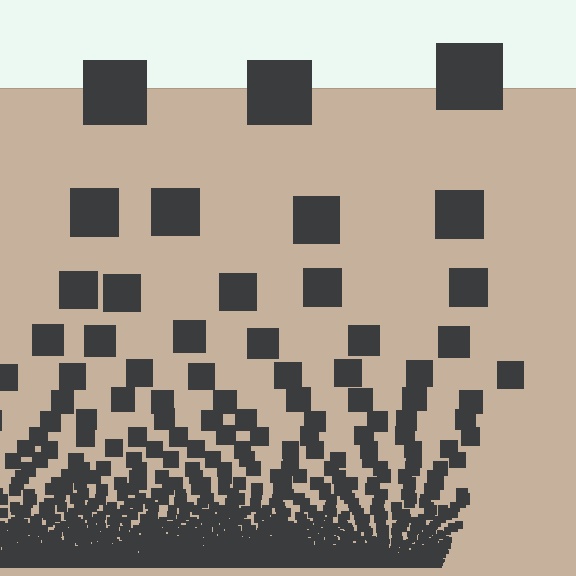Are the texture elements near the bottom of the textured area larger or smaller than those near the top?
Smaller. The gradient is inverted — elements near the bottom are smaller and denser.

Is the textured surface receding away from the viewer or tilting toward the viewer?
The surface appears to tilt toward the viewer. Texture elements get larger and sparser toward the top.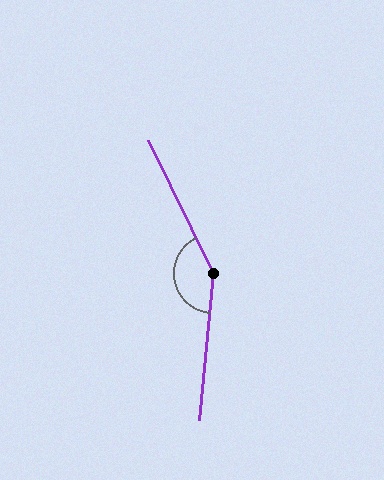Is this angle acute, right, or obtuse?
It is obtuse.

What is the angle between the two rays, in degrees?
Approximately 148 degrees.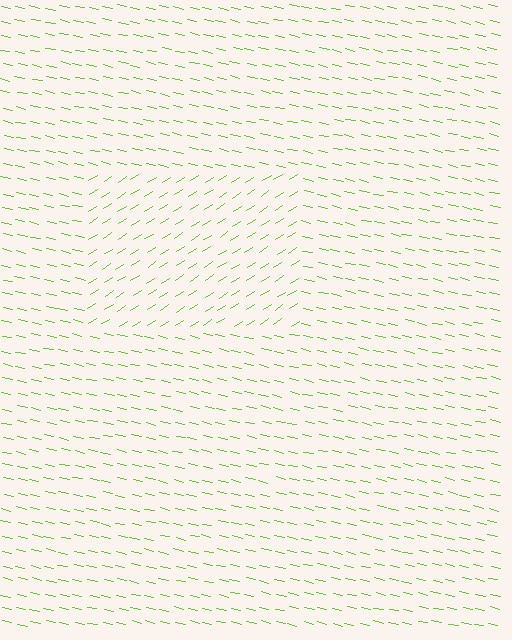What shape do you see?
I see a rectangle.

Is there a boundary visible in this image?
Yes, there is a texture boundary formed by a change in line orientation.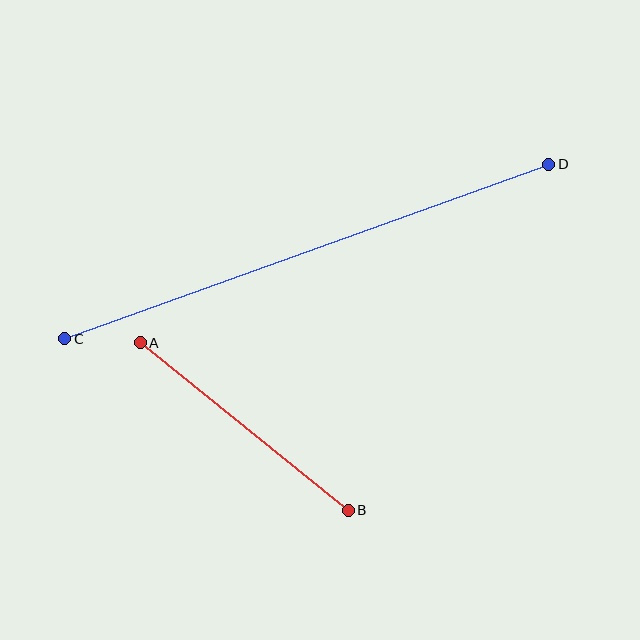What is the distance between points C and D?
The distance is approximately 515 pixels.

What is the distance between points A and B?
The distance is approximately 267 pixels.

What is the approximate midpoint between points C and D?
The midpoint is at approximately (307, 252) pixels.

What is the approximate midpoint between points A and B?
The midpoint is at approximately (244, 427) pixels.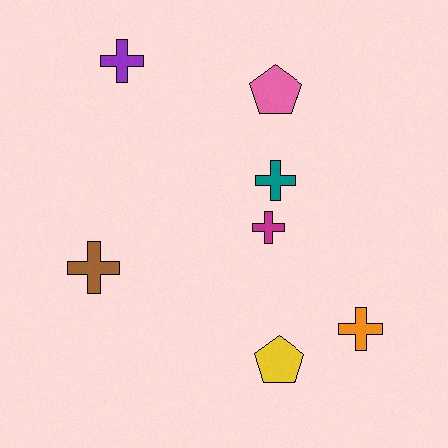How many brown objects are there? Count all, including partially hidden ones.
There is 1 brown object.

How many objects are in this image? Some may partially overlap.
There are 7 objects.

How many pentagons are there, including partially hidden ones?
There are 2 pentagons.